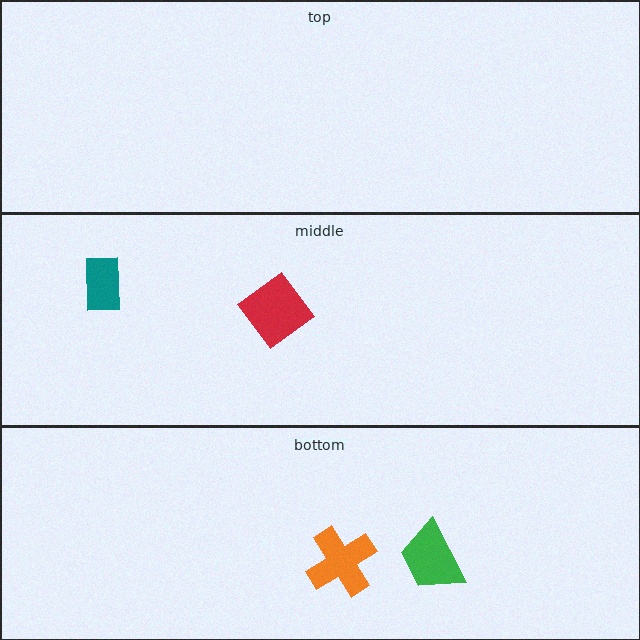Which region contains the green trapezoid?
The bottom region.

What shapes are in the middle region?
The teal rectangle, the red diamond.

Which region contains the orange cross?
The bottom region.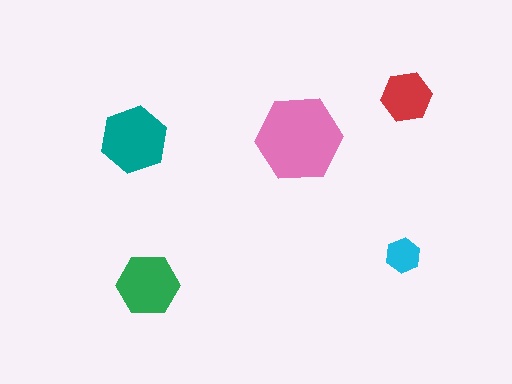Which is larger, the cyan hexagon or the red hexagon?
The red one.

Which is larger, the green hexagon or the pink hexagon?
The pink one.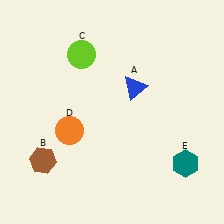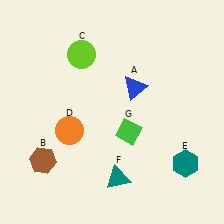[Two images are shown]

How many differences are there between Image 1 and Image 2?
There are 2 differences between the two images.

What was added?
A teal triangle (F), a green diamond (G) were added in Image 2.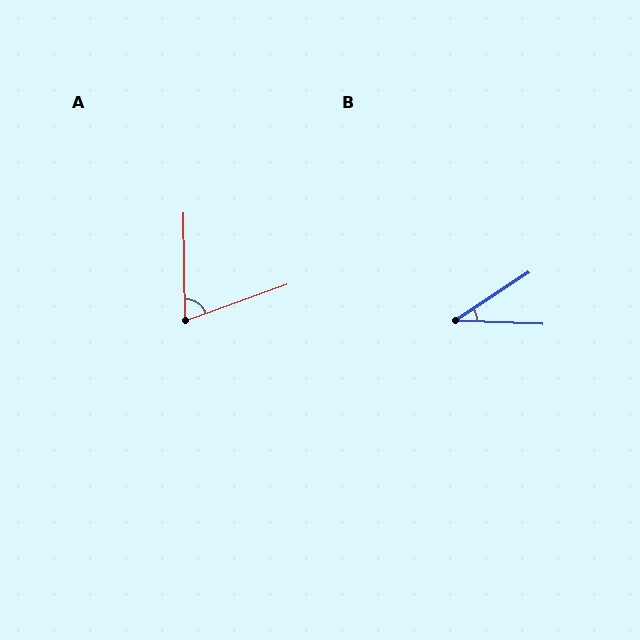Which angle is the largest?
A, at approximately 71 degrees.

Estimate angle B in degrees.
Approximately 36 degrees.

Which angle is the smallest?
B, at approximately 36 degrees.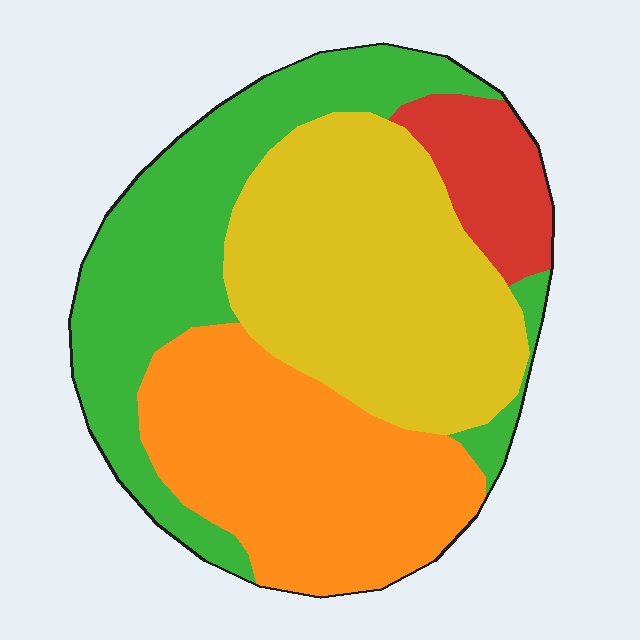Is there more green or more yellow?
Yellow.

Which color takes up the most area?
Yellow, at roughly 35%.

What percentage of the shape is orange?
Orange covers about 30% of the shape.